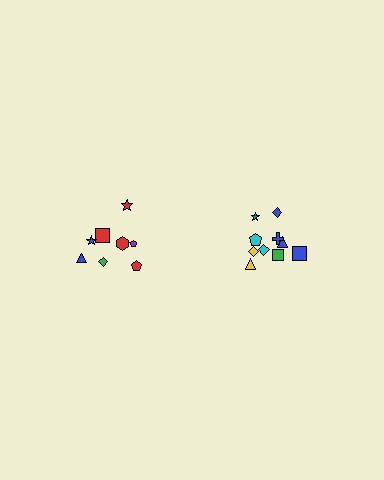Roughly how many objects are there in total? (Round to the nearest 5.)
Roughly 20 objects in total.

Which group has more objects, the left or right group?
The right group.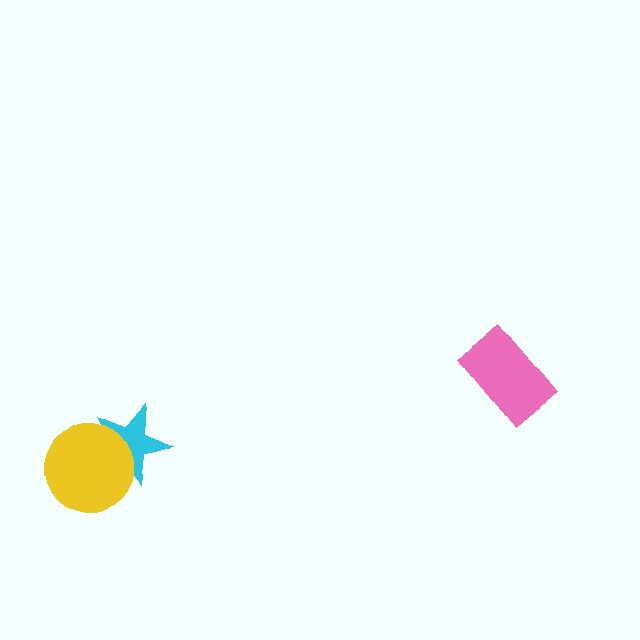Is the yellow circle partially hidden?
No, no other shape covers it.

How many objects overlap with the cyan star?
1 object overlaps with the cyan star.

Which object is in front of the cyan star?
The yellow circle is in front of the cyan star.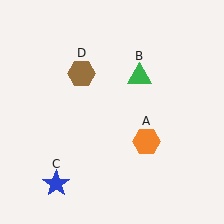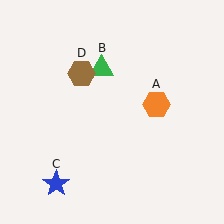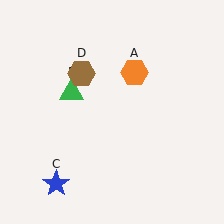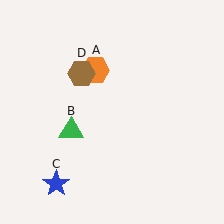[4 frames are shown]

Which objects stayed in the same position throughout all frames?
Blue star (object C) and brown hexagon (object D) remained stationary.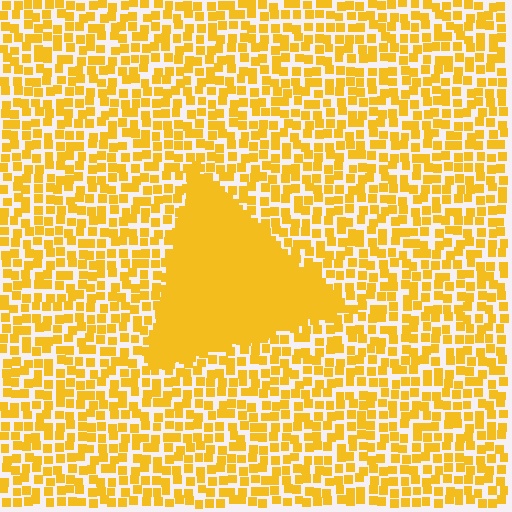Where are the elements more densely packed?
The elements are more densely packed inside the triangle boundary.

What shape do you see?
I see a triangle.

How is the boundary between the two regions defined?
The boundary is defined by a change in element density (approximately 3.0x ratio). All elements are the same color, size, and shape.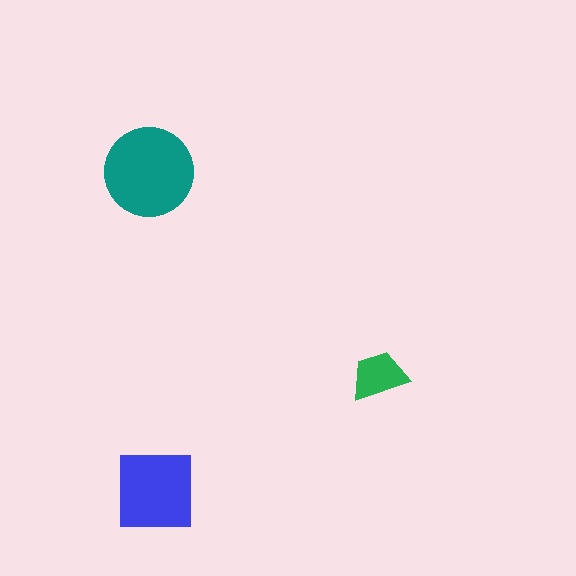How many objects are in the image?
There are 3 objects in the image.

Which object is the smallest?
The green trapezoid.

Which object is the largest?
The teal circle.